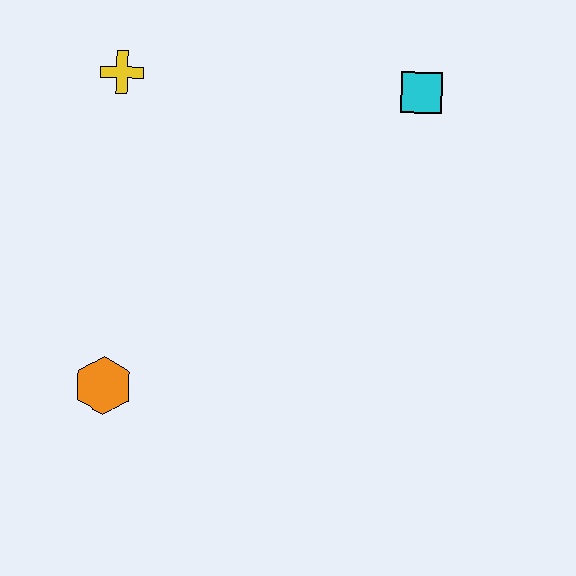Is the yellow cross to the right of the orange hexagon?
Yes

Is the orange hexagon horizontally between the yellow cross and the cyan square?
No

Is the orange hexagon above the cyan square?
No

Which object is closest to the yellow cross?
The cyan square is closest to the yellow cross.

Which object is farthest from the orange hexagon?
The cyan square is farthest from the orange hexagon.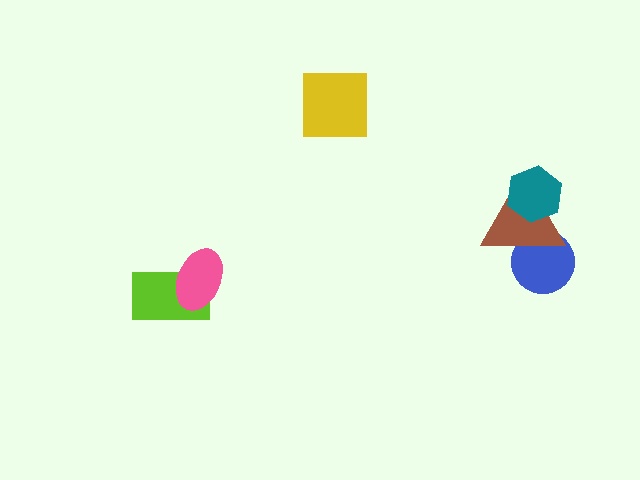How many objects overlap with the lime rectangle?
1 object overlaps with the lime rectangle.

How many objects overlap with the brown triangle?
2 objects overlap with the brown triangle.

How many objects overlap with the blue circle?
1 object overlaps with the blue circle.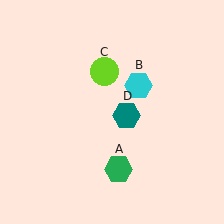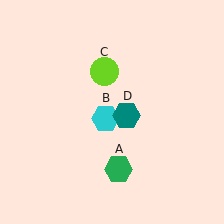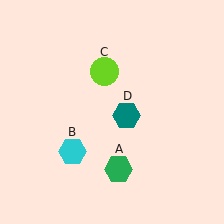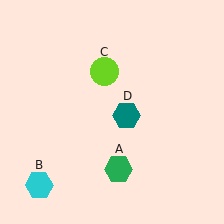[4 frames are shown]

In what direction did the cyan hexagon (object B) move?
The cyan hexagon (object B) moved down and to the left.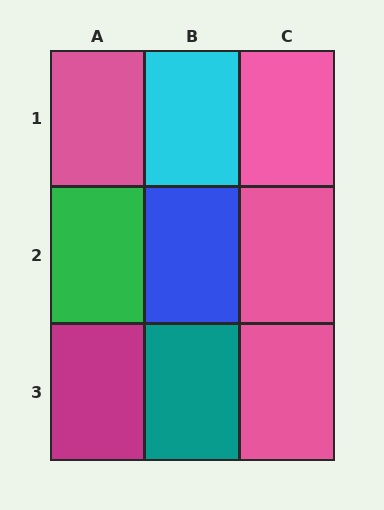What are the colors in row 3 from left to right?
Magenta, teal, pink.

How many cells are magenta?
1 cell is magenta.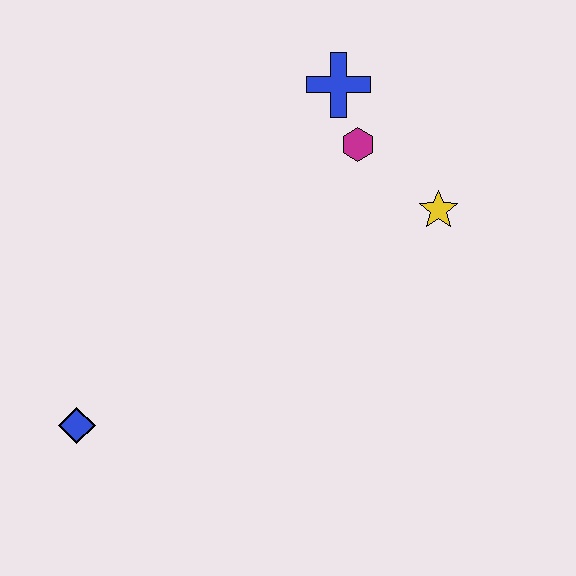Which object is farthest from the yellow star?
The blue diamond is farthest from the yellow star.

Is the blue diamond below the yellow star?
Yes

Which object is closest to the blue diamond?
The magenta hexagon is closest to the blue diamond.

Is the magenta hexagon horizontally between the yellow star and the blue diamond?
Yes